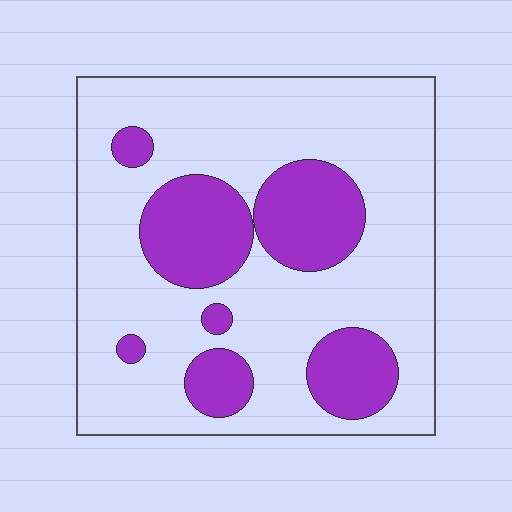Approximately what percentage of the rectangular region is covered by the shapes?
Approximately 25%.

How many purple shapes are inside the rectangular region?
7.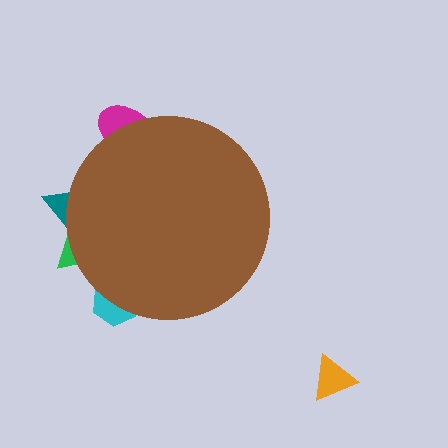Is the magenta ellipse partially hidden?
Yes, the magenta ellipse is partially hidden behind the brown circle.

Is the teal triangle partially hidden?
Yes, the teal triangle is partially hidden behind the brown circle.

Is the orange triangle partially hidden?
No, the orange triangle is fully visible.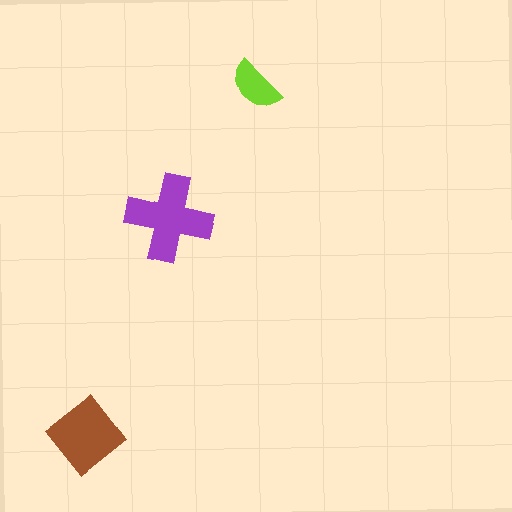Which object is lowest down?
The brown diamond is bottommost.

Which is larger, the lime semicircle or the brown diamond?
The brown diamond.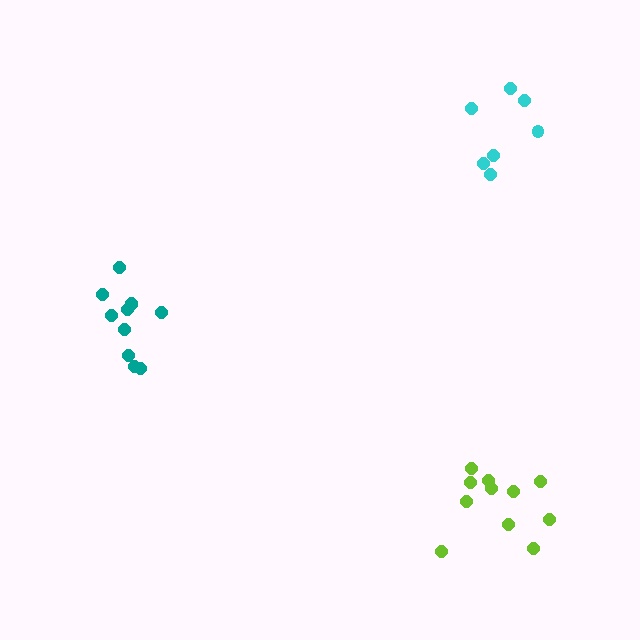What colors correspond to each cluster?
The clusters are colored: cyan, teal, lime.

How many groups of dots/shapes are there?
There are 3 groups.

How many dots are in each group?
Group 1: 7 dots, Group 2: 11 dots, Group 3: 11 dots (29 total).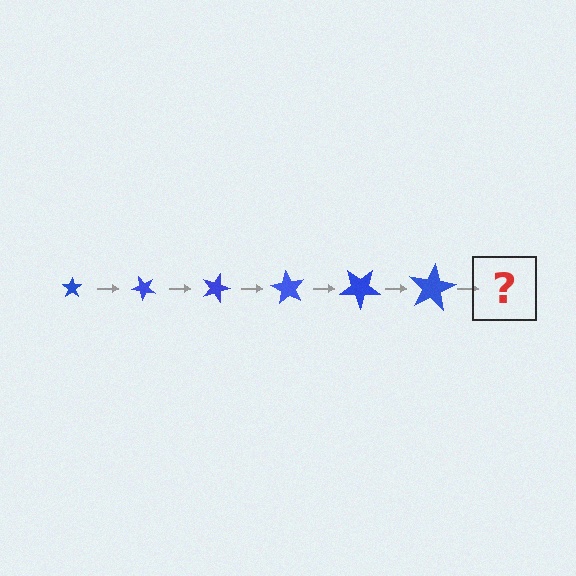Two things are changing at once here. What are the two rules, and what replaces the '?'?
The two rules are that the star grows larger each step and it rotates 45 degrees each step. The '?' should be a star, larger than the previous one and rotated 270 degrees from the start.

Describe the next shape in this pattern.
It should be a star, larger than the previous one and rotated 270 degrees from the start.